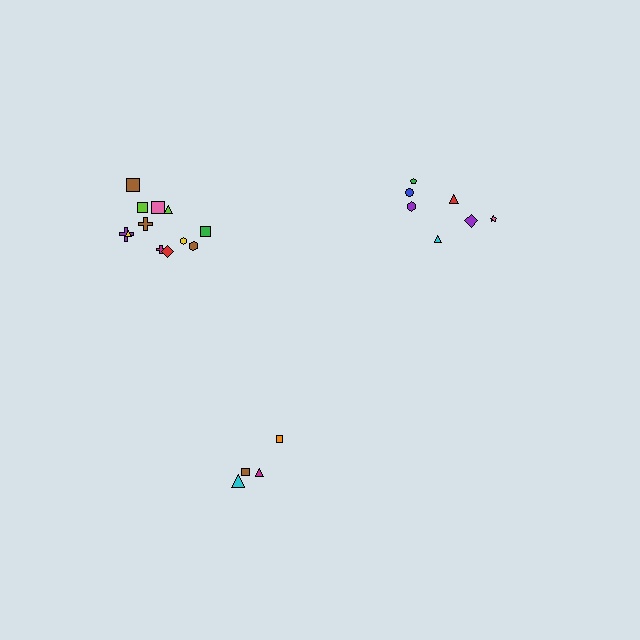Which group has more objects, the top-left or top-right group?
The top-left group.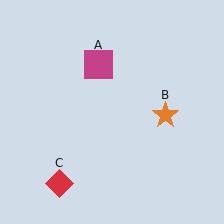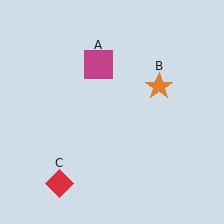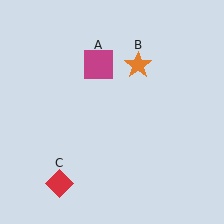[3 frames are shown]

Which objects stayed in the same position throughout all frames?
Magenta square (object A) and red diamond (object C) remained stationary.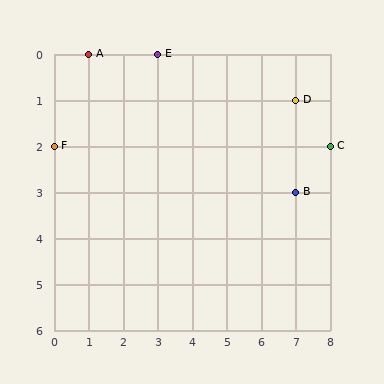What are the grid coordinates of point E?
Point E is at grid coordinates (3, 0).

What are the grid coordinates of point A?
Point A is at grid coordinates (1, 0).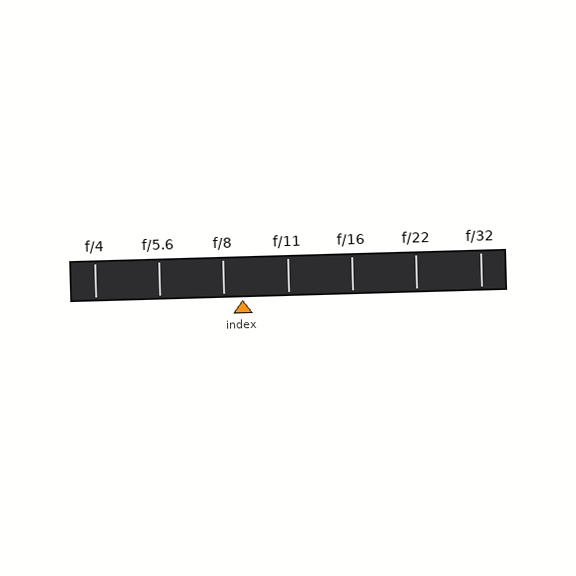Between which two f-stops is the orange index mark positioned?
The index mark is between f/8 and f/11.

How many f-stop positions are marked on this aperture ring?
There are 7 f-stop positions marked.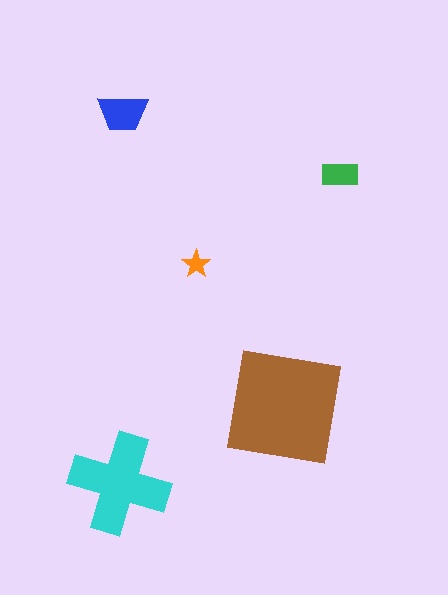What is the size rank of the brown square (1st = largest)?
1st.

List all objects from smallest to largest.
The orange star, the green rectangle, the blue trapezoid, the cyan cross, the brown square.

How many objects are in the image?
There are 5 objects in the image.